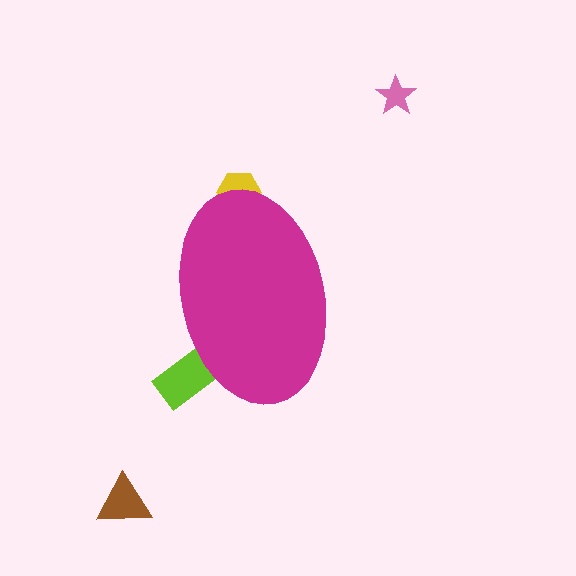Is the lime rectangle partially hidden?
Yes, the lime rectangle is partially hidden behind the magenta ellipse.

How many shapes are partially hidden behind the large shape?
2 shapes are partially hidden.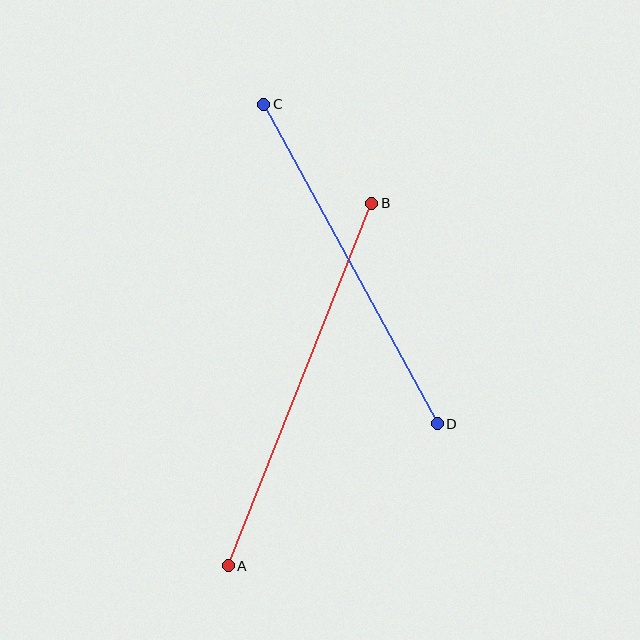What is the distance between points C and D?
The distance is approximately 364 pixels.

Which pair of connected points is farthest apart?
Points A and B are farthest apart.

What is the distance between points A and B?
The distance is approximately 390 pixels.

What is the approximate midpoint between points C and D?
The midpoint is at approximately (351, 264) pixels.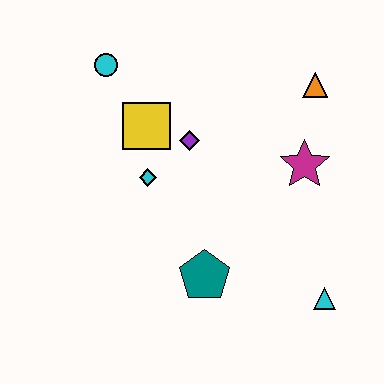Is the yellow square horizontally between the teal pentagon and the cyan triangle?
No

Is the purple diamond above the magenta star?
Yes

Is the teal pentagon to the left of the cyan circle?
No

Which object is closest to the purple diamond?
The yellow square is closest to the purple diamond.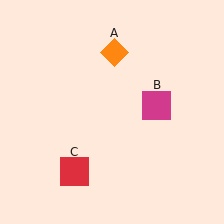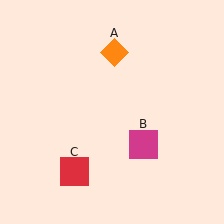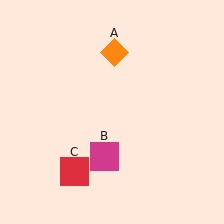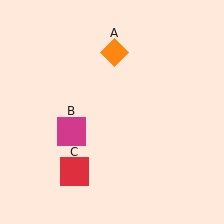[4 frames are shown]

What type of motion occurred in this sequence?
The magenta square (object B) rotated clockwise around the center of the scene.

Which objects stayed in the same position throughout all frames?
Orange diamond (object A) and red square (object C) remained stationary.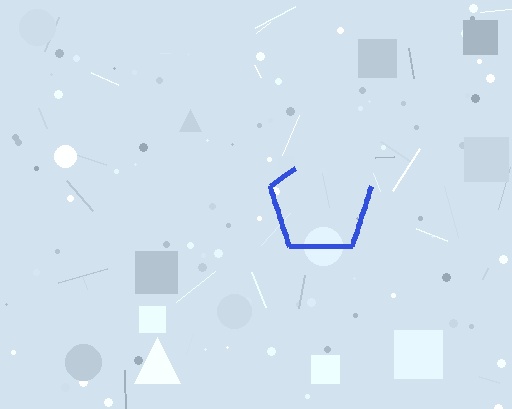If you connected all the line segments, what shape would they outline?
They would outline a pentagon.